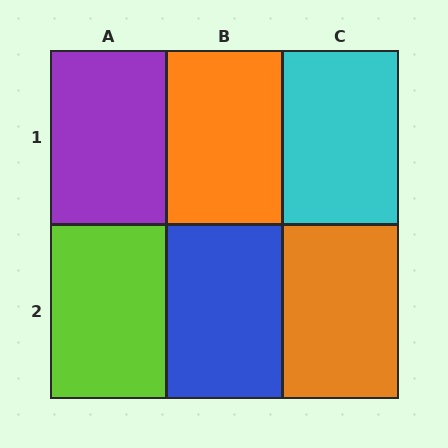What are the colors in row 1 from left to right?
Purple, orange, cyan.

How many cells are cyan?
1 cell is cyan.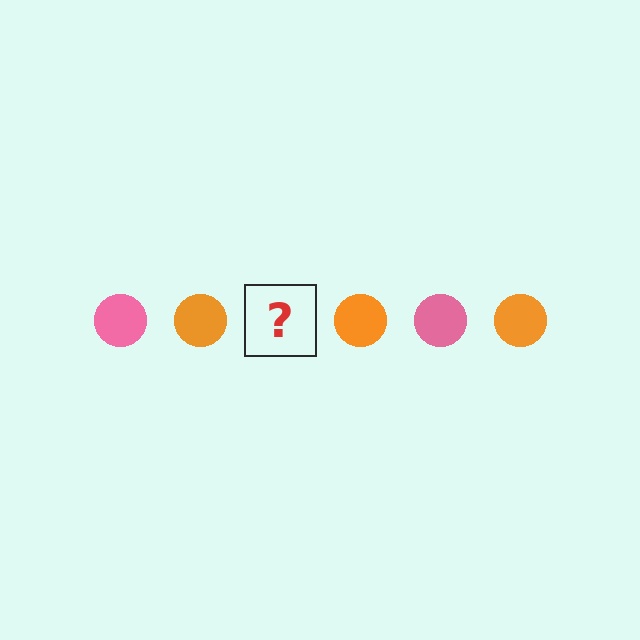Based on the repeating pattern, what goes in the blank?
The blank should be a pink circle.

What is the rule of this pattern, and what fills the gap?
The rule is that the pattern cycles through pink, orange circles. The gap should be filled with a pink circle.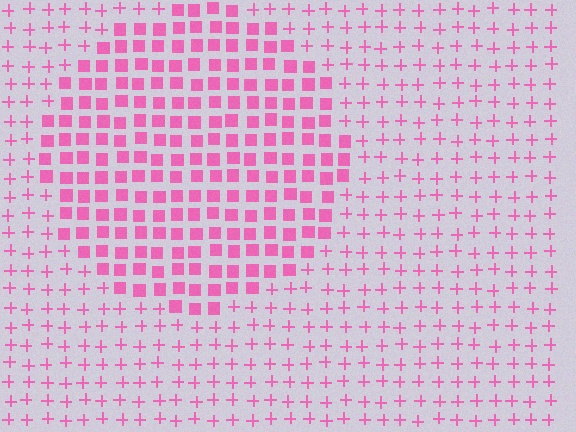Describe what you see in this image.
The image is filled with small pink elements arranged in a uniform grid. A circle-shaped region contains squares, while the surrounding area contains plus signs. The boundary is defined purely by the change in element shape.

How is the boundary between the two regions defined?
The boundary is defined by a change in element shape: squares inside vs. plus signs outside. All elements share the same color and spacing.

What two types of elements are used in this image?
The image uses squares inside the circle region and plus signs outside it.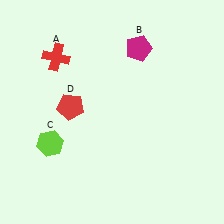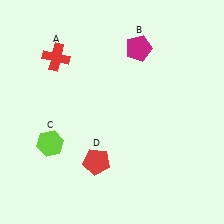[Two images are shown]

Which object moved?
The red pentagon (D) moved down.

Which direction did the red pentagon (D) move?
The red pentagon (D) moved down.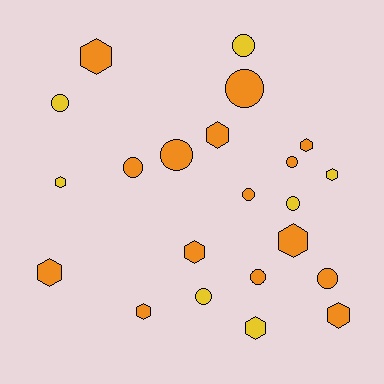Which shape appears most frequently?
Circle, with 11 objects.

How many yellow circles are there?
There are 4 yellow circles.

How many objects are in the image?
There are 22 objects.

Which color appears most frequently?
Orange, with 15 objects.